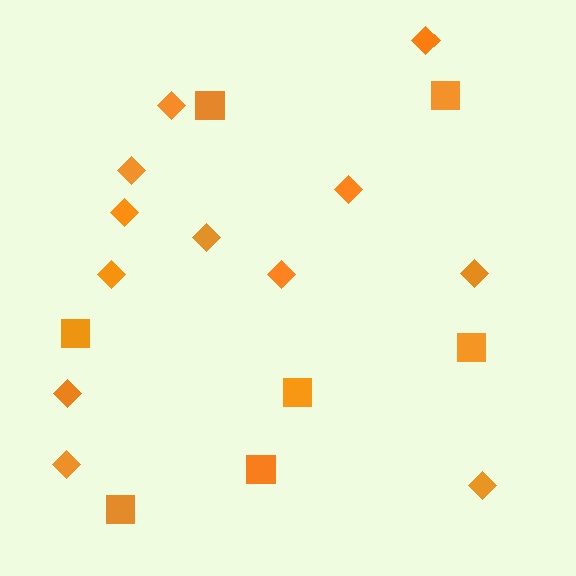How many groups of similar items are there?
There are 2 groups: one group of diamonds (12) and one group of squares (7).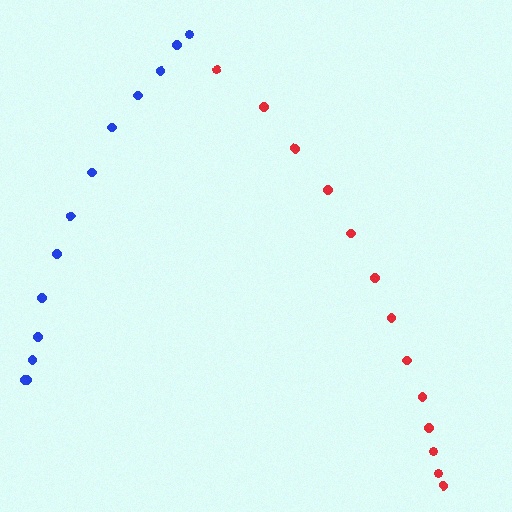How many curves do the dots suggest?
There are 2 distinct paths.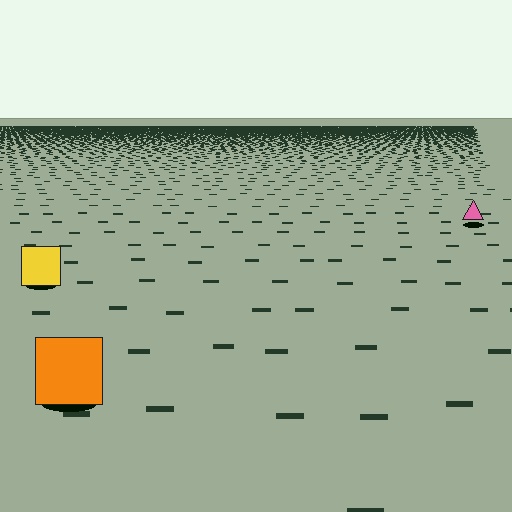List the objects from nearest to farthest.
From nearest to farthest: the orange square, the yellow square, the pink triangle.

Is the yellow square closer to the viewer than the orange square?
No. The orange square is closer — you can tell from the texture gradient: the ground texture is coarser near it.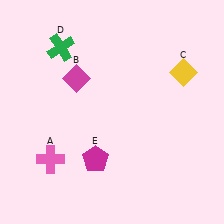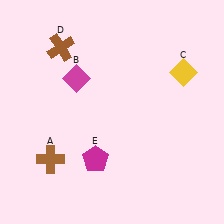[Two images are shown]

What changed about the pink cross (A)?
In Image 1, A is pink. In Image 2, it changed to brown.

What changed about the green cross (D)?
In Image 1, D is green. In Image 2, it changed to brown.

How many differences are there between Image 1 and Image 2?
There are 2 differences between the two images.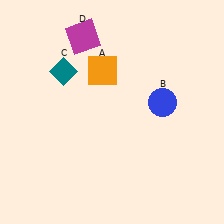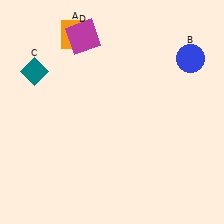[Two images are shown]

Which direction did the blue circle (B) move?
The blue circle (B) moved up.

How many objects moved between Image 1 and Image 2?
3 objects moved between the two images.